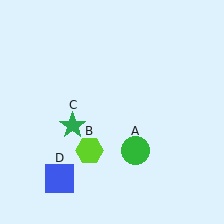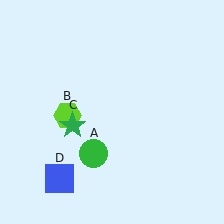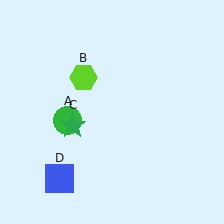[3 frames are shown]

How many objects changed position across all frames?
2 objects changed position: green circle (object A), lime hexagon (object B).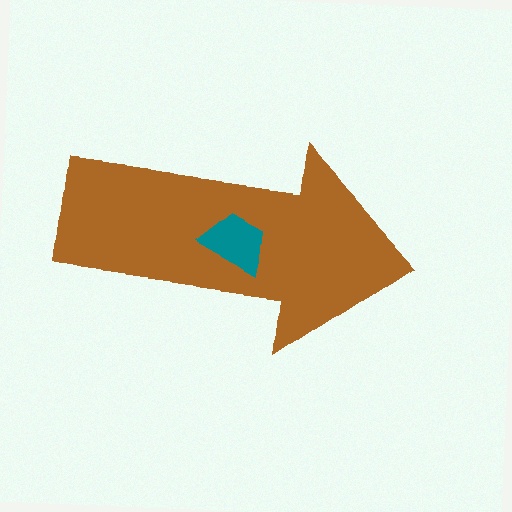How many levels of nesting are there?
2.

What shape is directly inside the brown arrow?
The teal trapezoid.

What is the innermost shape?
The teal trapezoid.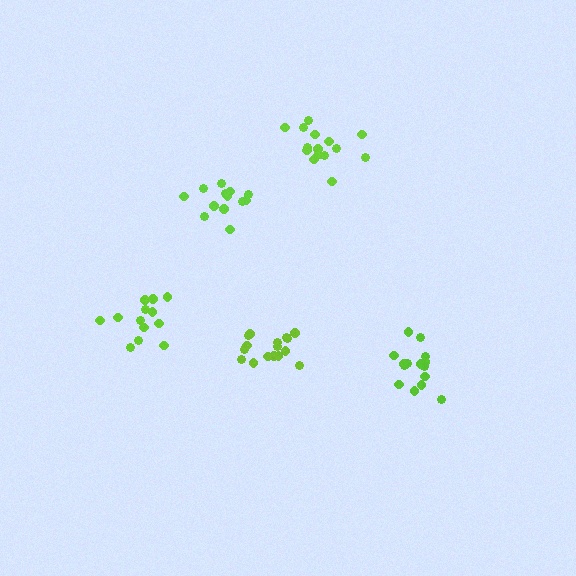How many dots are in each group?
Group 1: 13 dots, Group 2: 13 dots, Group 3: 16 dots, Group 4: 15 dots, Group 5: 15 dots (72 total).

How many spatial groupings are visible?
There are 5 spatial groupings.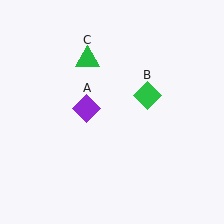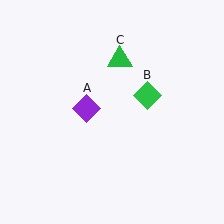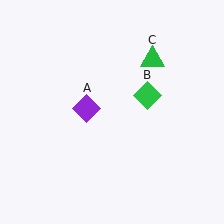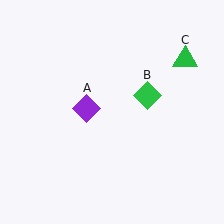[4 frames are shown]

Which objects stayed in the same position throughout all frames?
Purple diamond (object A) and green diamond (object B) remained stationary.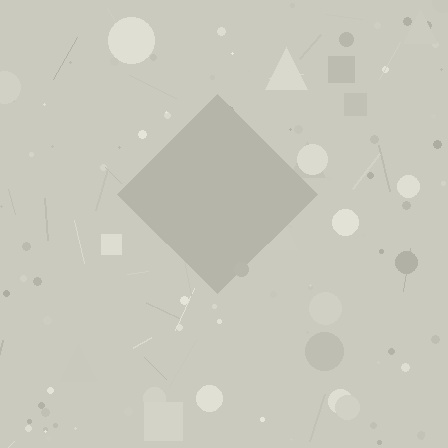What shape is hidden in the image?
A diamond is hidden in the image.